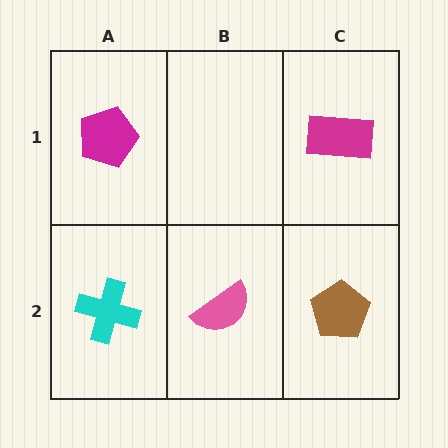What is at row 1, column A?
A magenta pentagon.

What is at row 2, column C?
A brown pentagon.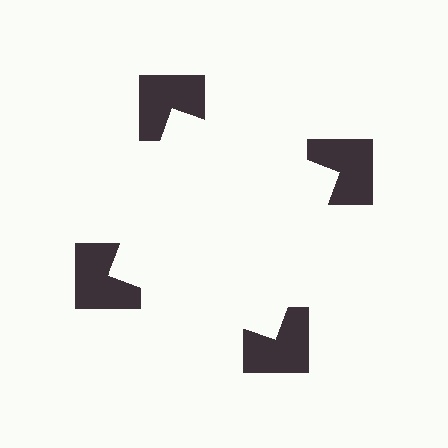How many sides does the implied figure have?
4 sides.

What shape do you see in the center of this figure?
An illusory square — its edges are inferred from the aligned wedge cuts in the notched squares, not physically drawn.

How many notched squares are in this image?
There are 4 — one at each vertex of the illusory square.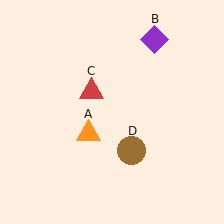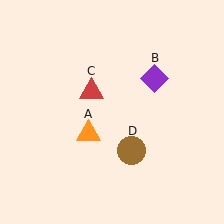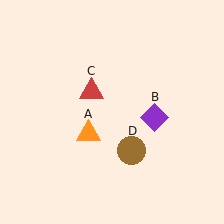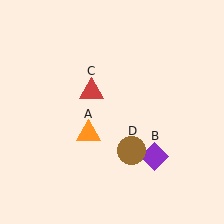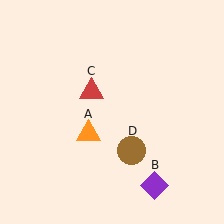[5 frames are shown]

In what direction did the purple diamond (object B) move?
The purple diamond (object B) moved down.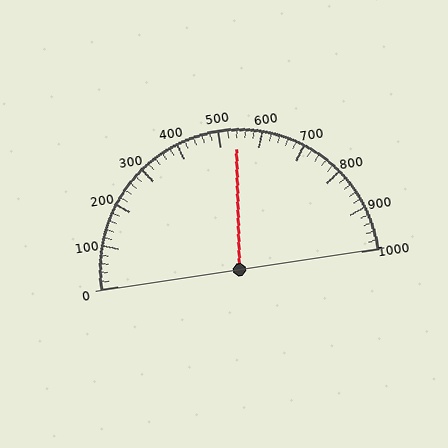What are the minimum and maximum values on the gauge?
The gauge ranges from 0 to 1000.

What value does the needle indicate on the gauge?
The needle indicates approximately 540.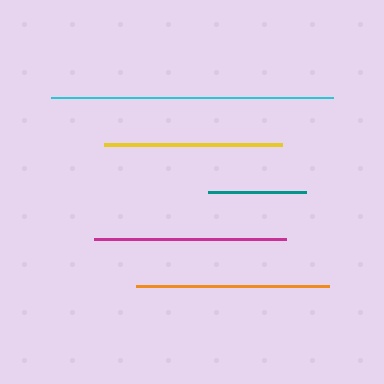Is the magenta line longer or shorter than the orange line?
The orange line is longer than the magenta line.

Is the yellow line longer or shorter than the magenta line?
The magenta line is longer than the yellow line.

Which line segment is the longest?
The cyan line is the longest at approximately 281 pixels.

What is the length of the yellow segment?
The yellow segment is approximately 178 pixels long.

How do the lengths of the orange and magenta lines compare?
The orange and magenta lines are approximately the same length.